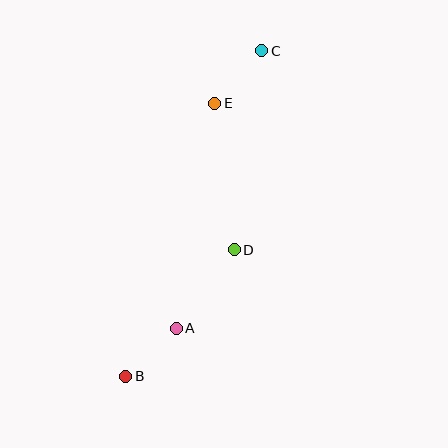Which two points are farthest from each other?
Points B and C are farthest from each other.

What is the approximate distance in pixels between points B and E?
The distance between B and E is approximately 287 pixels.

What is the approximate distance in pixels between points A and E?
The distance between A and E is approximately 229 pixels.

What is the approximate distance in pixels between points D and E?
The distance between D and E is approximately 148 pixels.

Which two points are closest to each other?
Points A and B are closest to each other.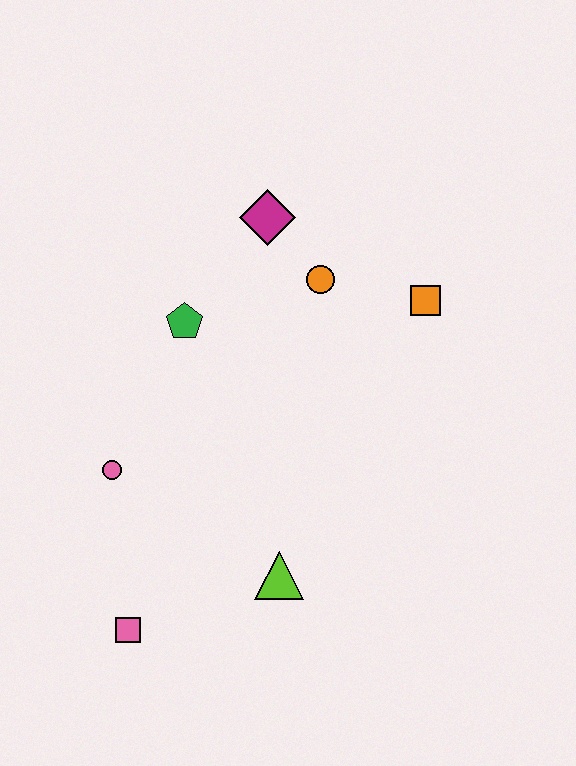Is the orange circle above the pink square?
Yes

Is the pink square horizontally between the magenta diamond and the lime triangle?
No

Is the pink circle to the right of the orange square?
No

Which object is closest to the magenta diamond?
The orange circle is closest to the magenta diamond.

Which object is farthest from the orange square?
The pink square is farthest from the orange square.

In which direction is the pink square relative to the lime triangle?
The pink square is to the left of the lime triangle.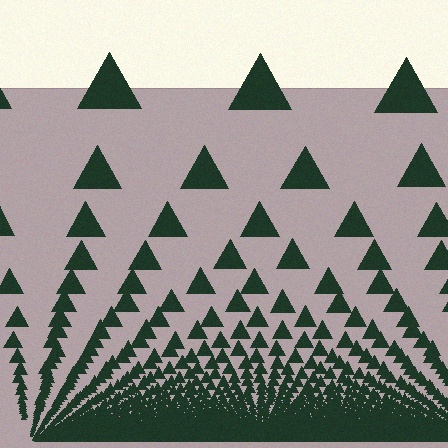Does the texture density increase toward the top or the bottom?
Density increases toward the bottom.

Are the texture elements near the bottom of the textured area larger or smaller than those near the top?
Smaller. The gradient is inverted — elements near the bottom are smaller and denser.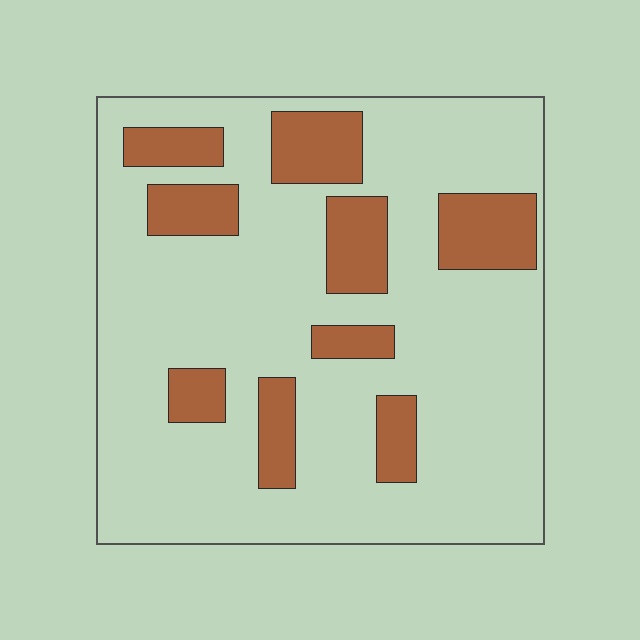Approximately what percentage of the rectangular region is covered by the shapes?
Approximately 20%.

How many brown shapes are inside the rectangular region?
9.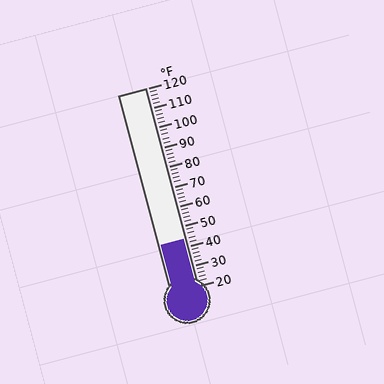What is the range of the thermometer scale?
The thermometer scale ranges from 20°F to 120°F.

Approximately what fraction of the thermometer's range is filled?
The thermometer is filled to approximately 25% of its range.